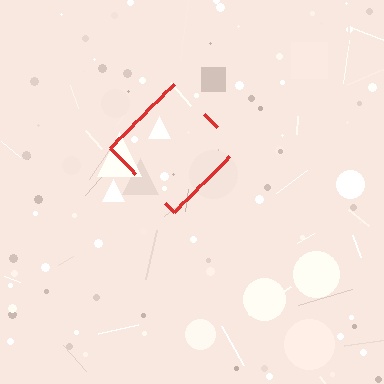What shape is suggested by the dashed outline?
The dashed outline suggests a diamond.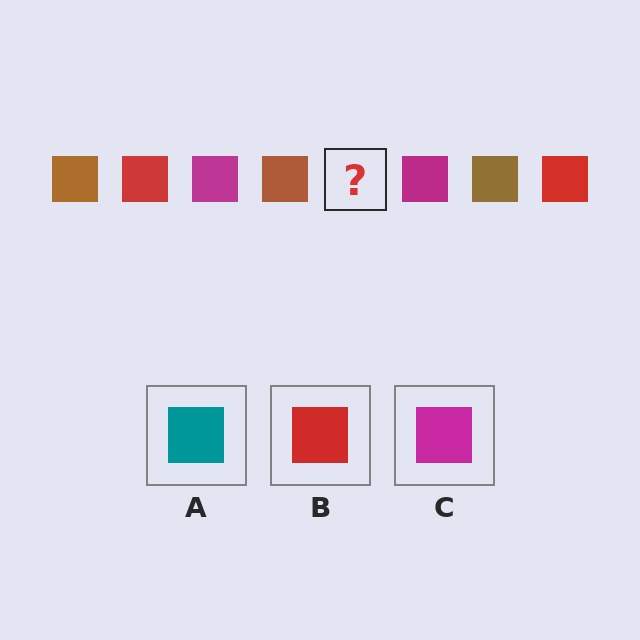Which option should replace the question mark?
Option B.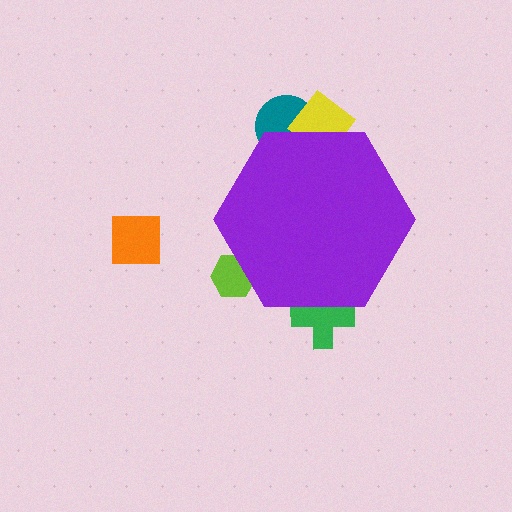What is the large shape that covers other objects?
A purple hexagon.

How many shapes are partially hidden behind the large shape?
4 shapes are partially hidden.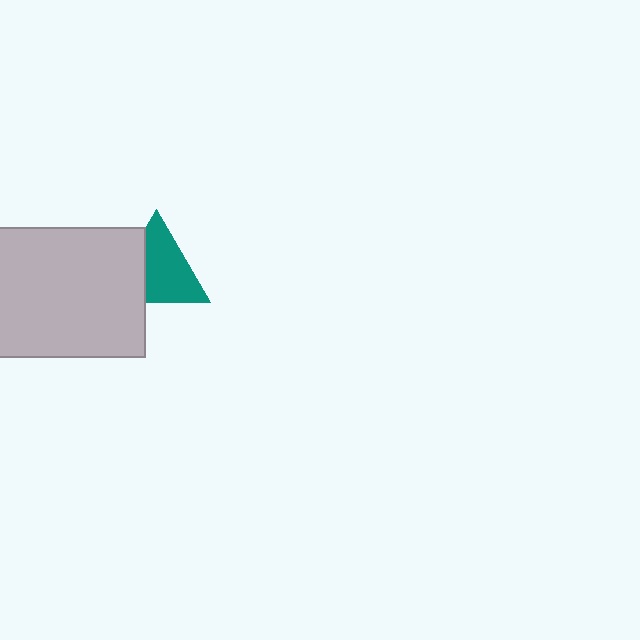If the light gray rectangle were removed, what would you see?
You would see the complete teal triangle.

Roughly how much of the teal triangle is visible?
Most of it is visible (roughly 68%).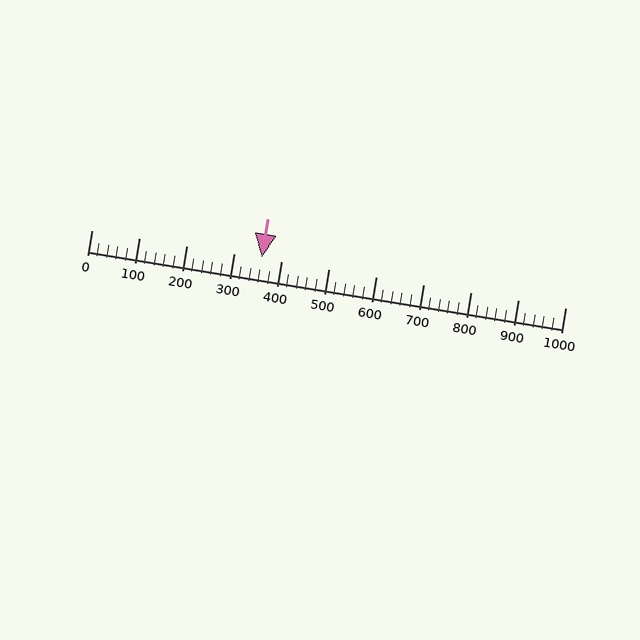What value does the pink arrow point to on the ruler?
The pink arrow points to approximately 360.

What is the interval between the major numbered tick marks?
The major tick marks are spaced 100 units apart.